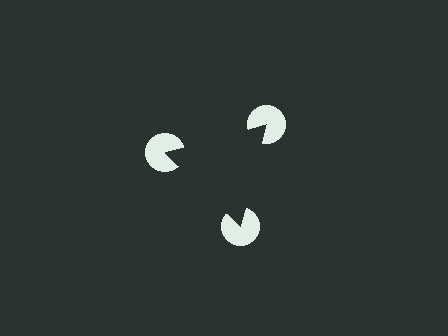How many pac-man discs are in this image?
There are 3 — one at each vertex of the illusory triangle.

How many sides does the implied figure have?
3 sides.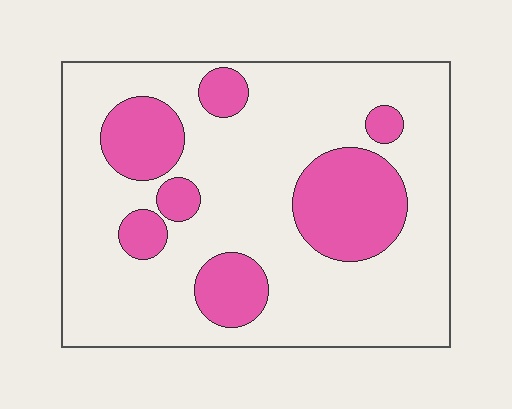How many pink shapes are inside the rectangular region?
7.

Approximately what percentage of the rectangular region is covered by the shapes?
Approximately 25%.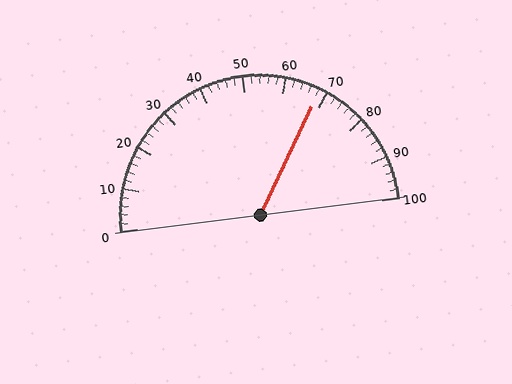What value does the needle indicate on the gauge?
The needle indicates approximately 68.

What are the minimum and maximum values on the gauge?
The gauge ranges from 0 to 100.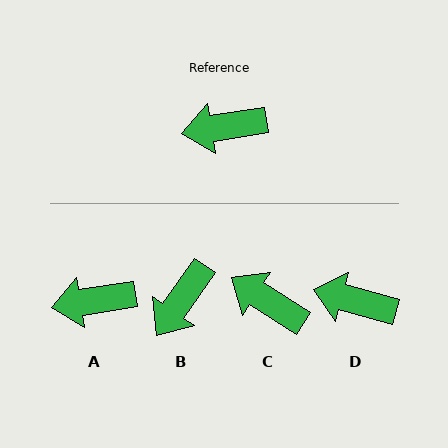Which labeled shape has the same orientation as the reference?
A.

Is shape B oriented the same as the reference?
No, it is off by about 46 degrees.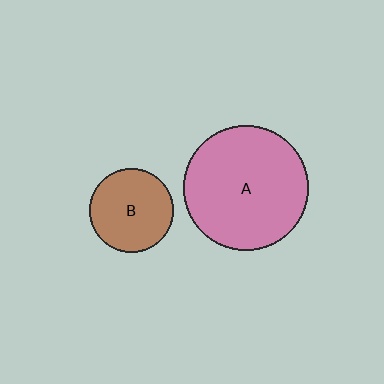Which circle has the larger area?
Circle A (pink).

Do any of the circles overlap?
No, none of the circles overlap.